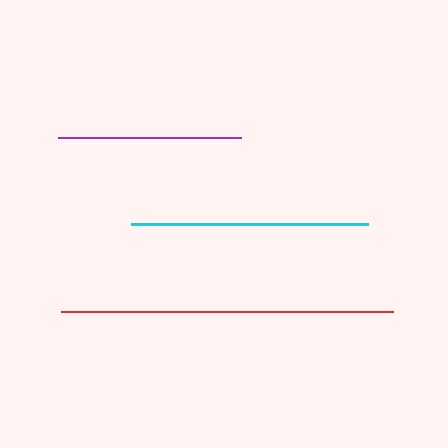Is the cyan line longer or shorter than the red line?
The red line is longer than the cyan line.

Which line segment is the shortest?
The purple line is the shortest at approximately 184 pixels.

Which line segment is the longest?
The red line is the longest at approximately 332 pixels.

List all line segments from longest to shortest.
From longest to shortest: red, cyan, purple.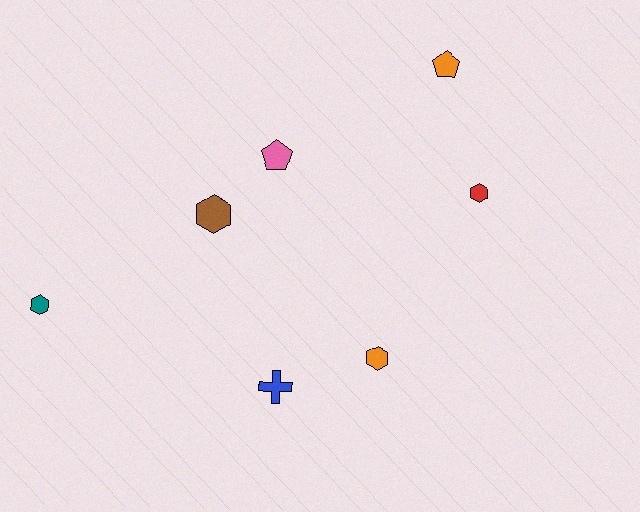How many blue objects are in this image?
There is 1 blue object.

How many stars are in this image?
There are no stars.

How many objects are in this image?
There are 7 objects.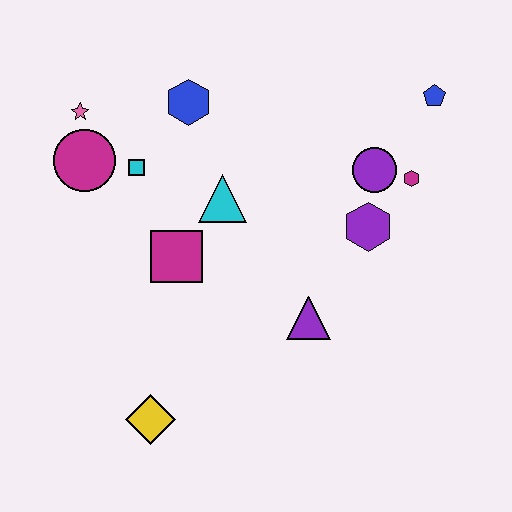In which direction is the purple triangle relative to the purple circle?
The purple triangle is below the purple circle.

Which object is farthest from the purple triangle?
The pink star is farthest from the purple triangle.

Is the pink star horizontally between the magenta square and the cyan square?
No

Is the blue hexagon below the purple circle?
No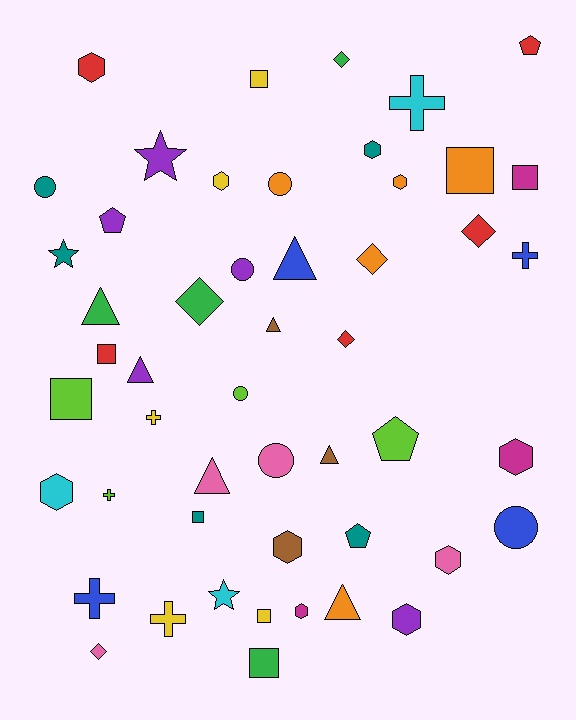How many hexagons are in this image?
There are 10 hexagons.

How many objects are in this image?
There are 50 objects.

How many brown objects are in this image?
There are 3 brown objects.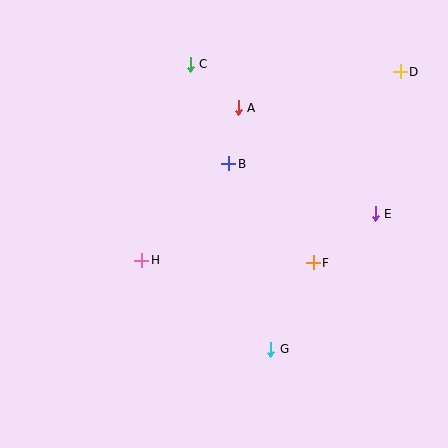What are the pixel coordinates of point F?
Point F is at (313, 263).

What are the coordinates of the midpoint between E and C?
The midpoint between E and C is at (283, 139).